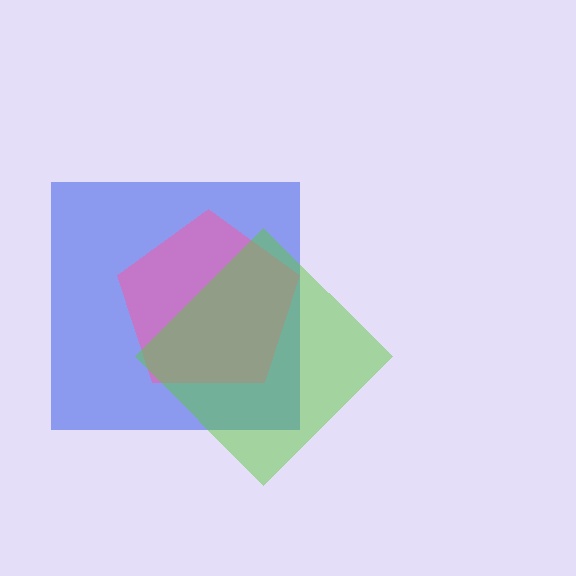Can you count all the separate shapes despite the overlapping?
Yes, there are 3 separate shapes.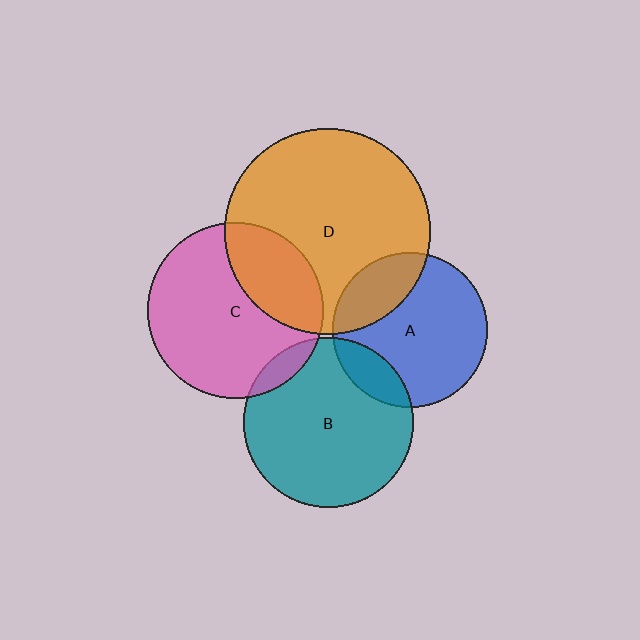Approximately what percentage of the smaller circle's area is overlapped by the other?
Approximately 25%.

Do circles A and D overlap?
Yes.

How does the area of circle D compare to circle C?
Approximately 1.4 times.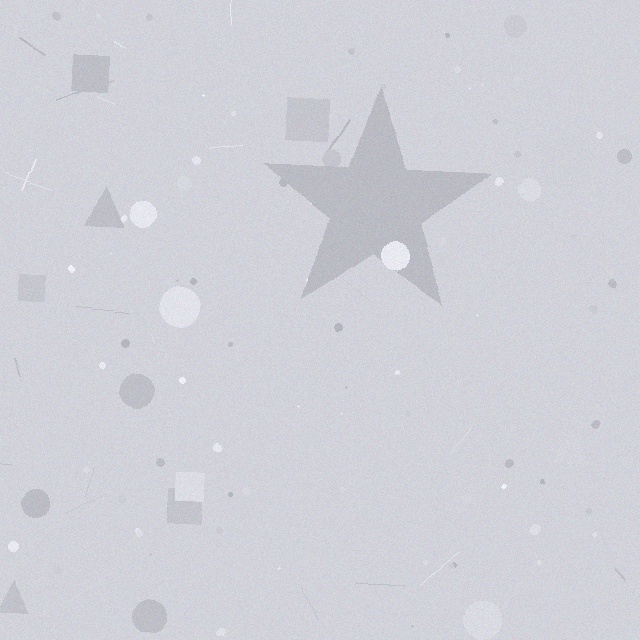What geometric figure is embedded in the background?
A star is embedded in the background.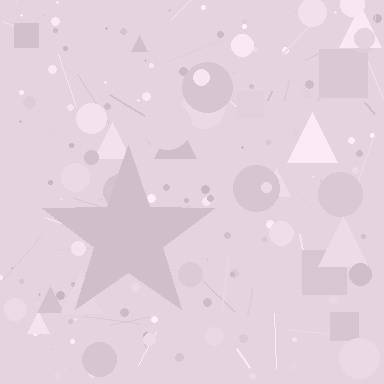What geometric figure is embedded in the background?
A star is embedded in the background.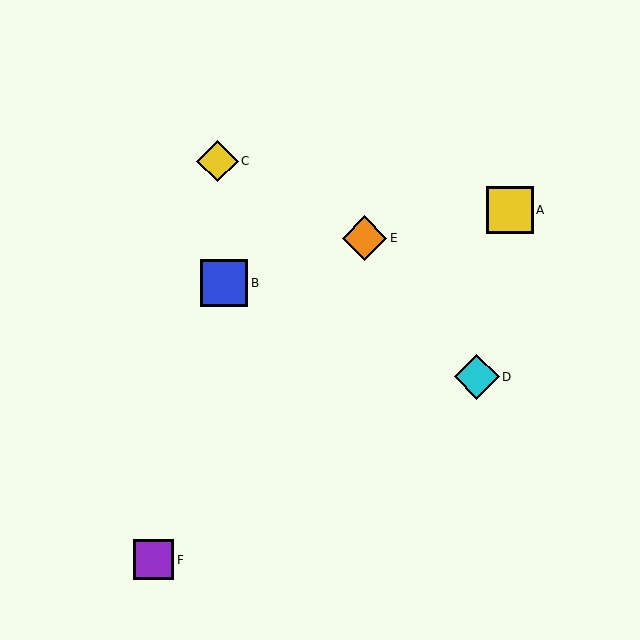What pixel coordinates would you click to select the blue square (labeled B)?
Click at (224, 283) to select the blue square B.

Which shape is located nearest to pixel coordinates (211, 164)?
The yellow diamond (labeled C) at (217, 161) is nearest to that location.